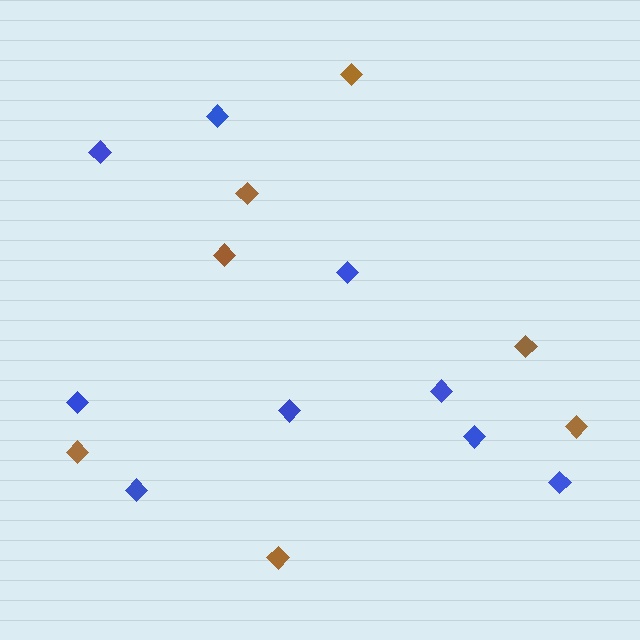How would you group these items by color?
There are 2 groups: one group of brown diamonds (7) and one group of blue diamonds (9).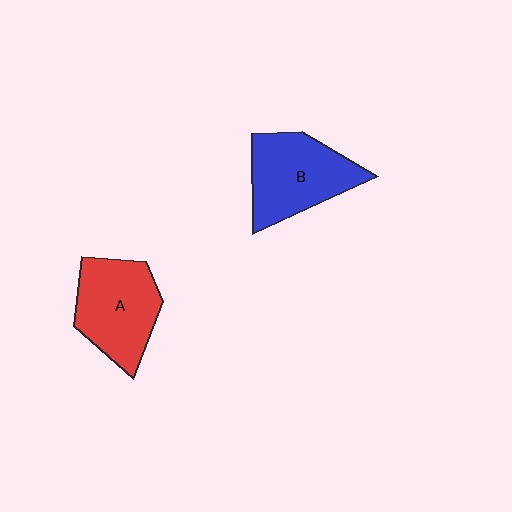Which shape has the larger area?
Shape B (blue).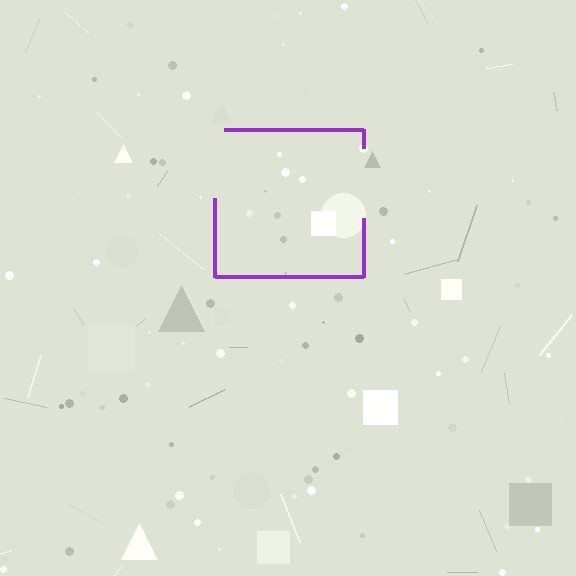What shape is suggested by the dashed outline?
The dashed outline suggests a square.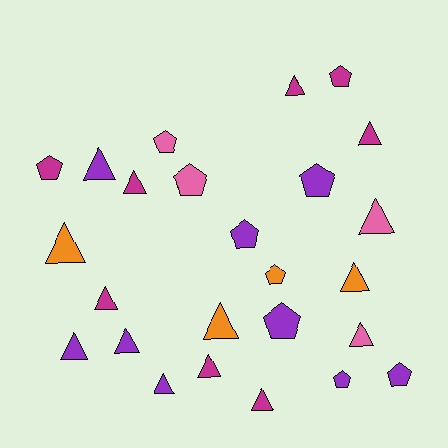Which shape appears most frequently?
Triangle, with 15 objects.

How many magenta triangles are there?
There are 6 magenta triangles.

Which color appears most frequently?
Purple, with 9 objects.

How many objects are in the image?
There are 25 objects.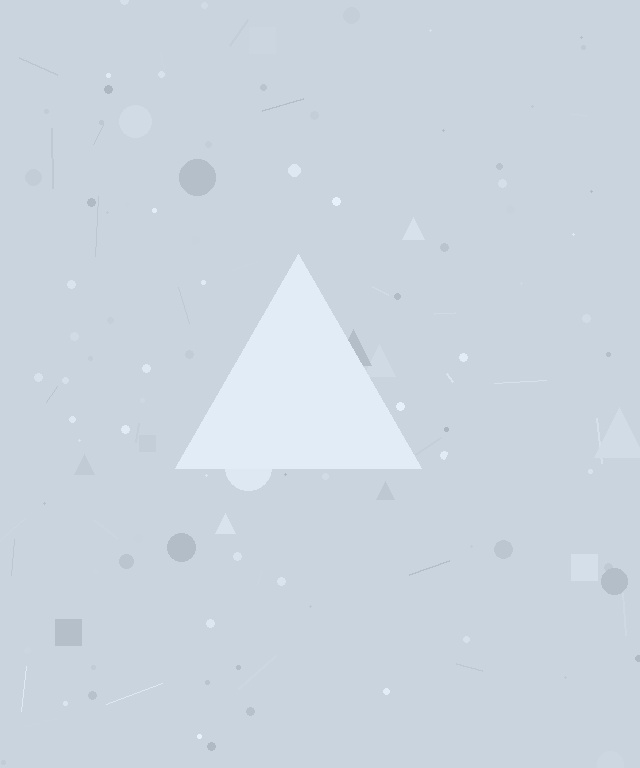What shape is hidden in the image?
A triangle is hidden in the image.